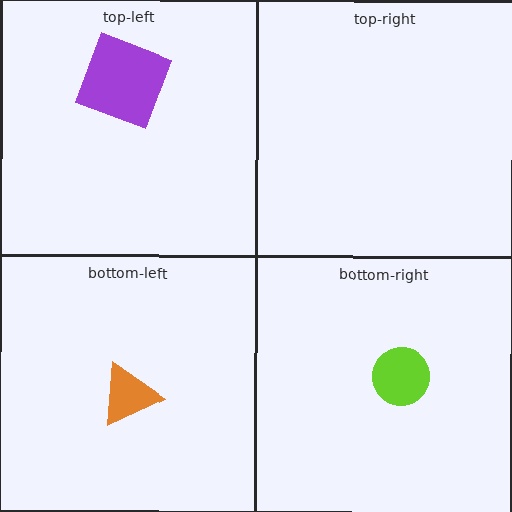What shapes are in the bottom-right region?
The lime circle.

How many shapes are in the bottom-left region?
1.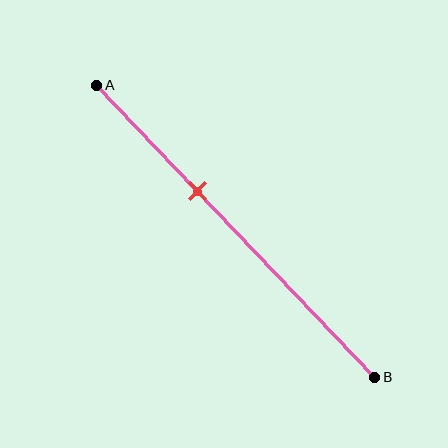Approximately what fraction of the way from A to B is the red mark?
The red mark is approximately 35% of the way from A to B.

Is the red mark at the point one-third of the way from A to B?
No, the mark is at about 35% from A, not at the 33% one-third point.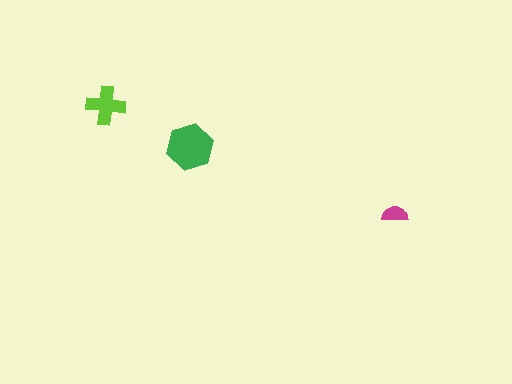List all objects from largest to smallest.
The green hexagon, the lime cross, the magenta semicircle.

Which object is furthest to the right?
The magenta semicircle is rightmost.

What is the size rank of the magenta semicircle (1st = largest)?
3rd.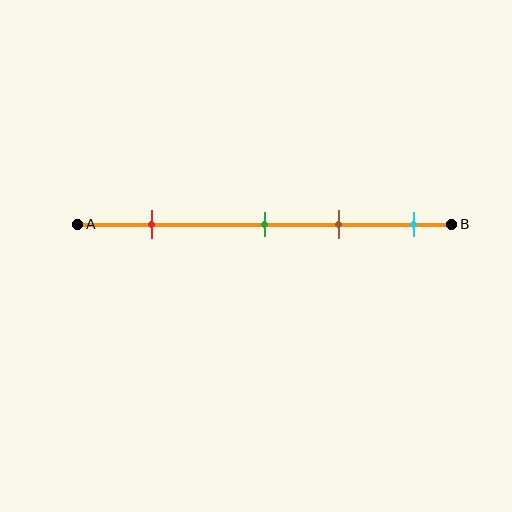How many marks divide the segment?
There are 4 marks dividing the segment.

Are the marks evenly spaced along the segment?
No, the marks are not evenly spaced.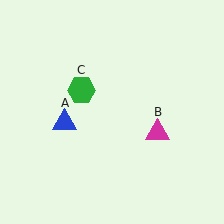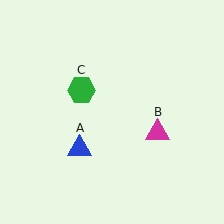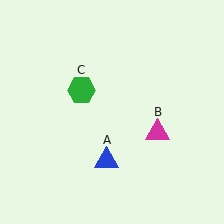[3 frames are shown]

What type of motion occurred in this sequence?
The blue triangle (object A) rotated counterclockwise around the center of the scene.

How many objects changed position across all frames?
1 object changed position: blue triangle (object A).